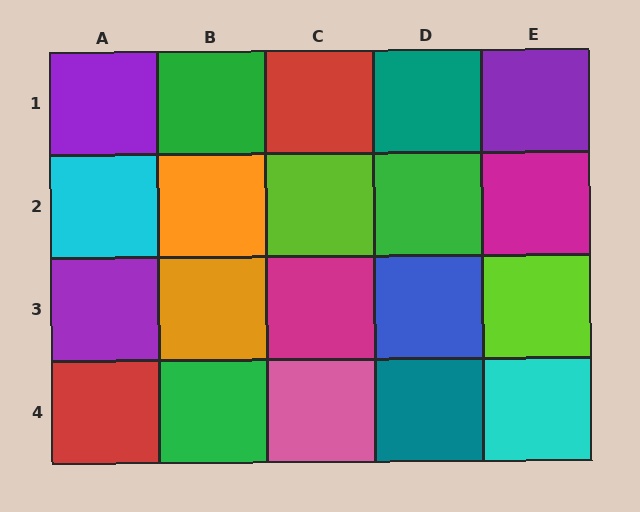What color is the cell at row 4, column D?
Teal.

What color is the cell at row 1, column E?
Purple.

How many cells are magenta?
2 cells are magenta.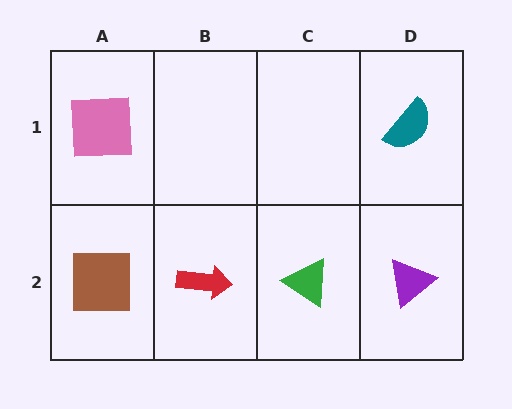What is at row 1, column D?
A teal semicircle.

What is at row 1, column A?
A pink square.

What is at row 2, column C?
A green triangle.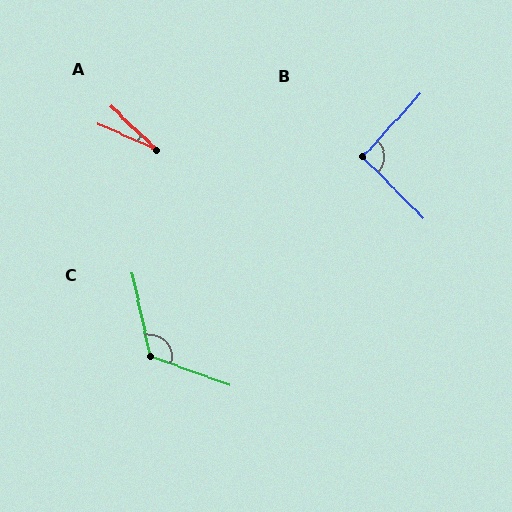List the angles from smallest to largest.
A (19°), B (92°), C (123°).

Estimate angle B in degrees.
Approximately 92 degrees.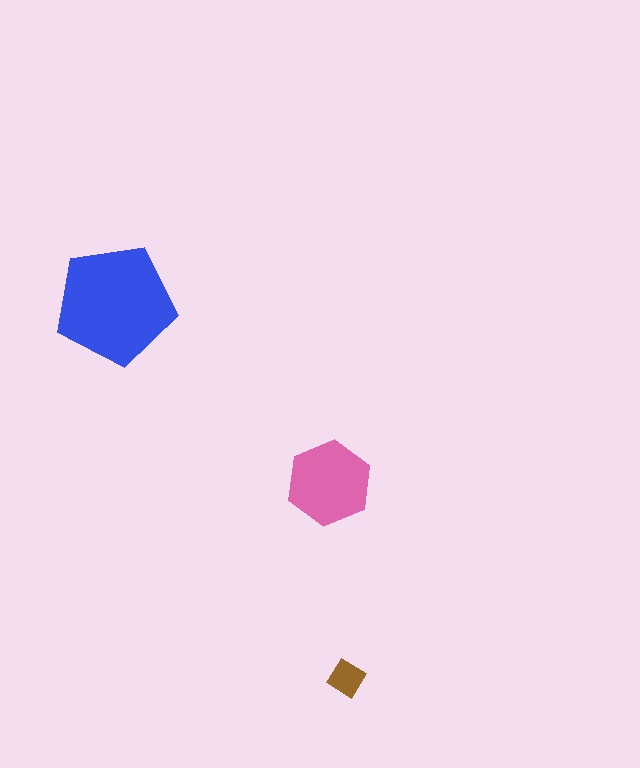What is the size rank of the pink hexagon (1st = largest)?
2nd.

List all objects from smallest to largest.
The brown diamond, the pink hexagon, the blue pentagon.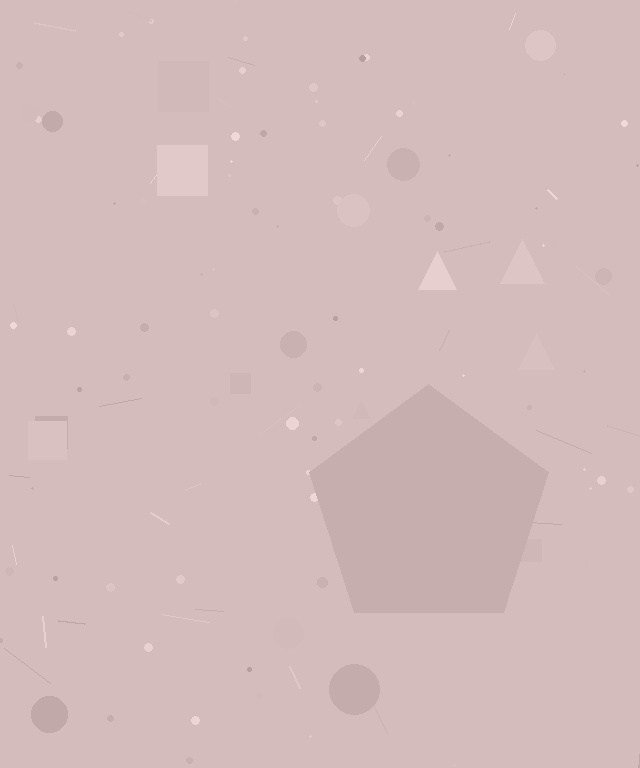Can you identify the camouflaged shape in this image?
The camouflaged shape is a pentagon.